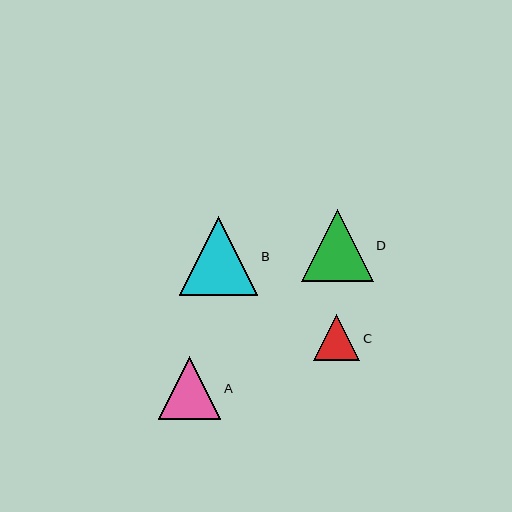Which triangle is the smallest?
Triangle C is the smallest with a size of approximately 46 pixels.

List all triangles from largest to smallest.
From largest to smallest: B, D, A, C.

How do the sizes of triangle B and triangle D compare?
Triangle B and triangle D are approximately the same size.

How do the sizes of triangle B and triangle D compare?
Triangle B and triangle D are approximately the same size.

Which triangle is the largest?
Triangle B is the largest with a size of approximately 79 pixels.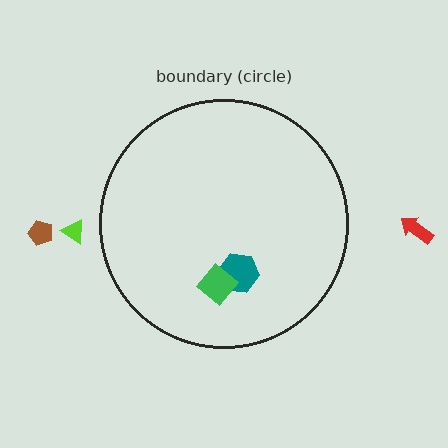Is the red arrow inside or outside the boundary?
Outside.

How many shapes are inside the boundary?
2 inside, 3 outside.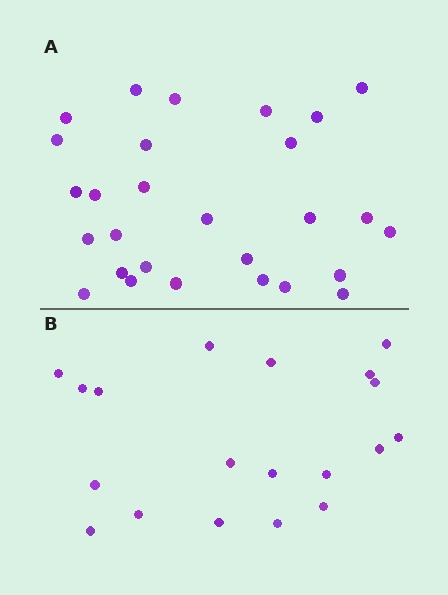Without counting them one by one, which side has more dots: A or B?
Region A (the top region) has more dots.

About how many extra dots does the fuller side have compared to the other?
Region A has roughly 8 or so more dots than region B.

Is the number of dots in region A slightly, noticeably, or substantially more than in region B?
Region A has substantially more. The ratio is roughly 1.5 to 1.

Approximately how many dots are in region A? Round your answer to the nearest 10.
About 30 dots. (The exact count is 28, which rounds to 30.)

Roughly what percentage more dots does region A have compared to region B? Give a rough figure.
About 45% more.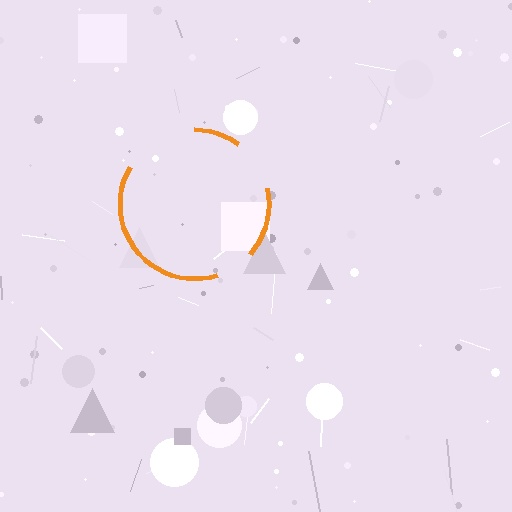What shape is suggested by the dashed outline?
The dashed outline suggests a circle.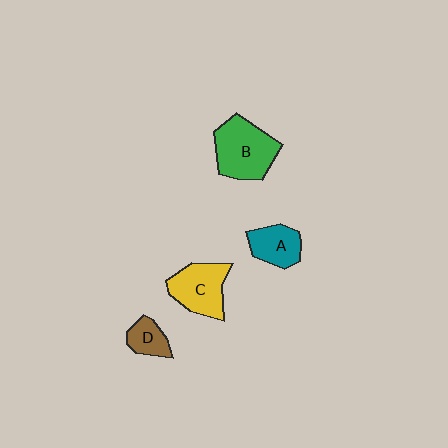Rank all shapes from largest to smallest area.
From largest to smallest: B (green), C (yellow), A (teal), D (brown).